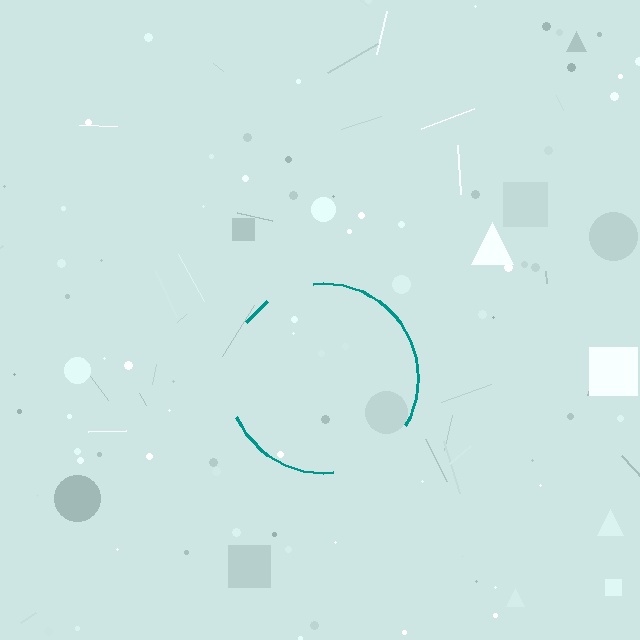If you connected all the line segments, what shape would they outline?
They would outline a circle.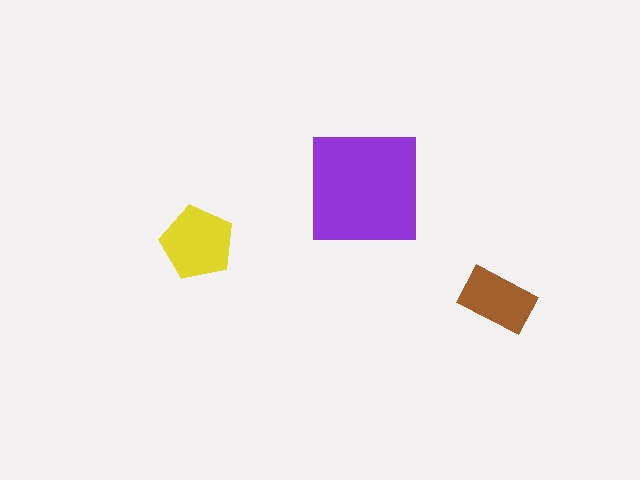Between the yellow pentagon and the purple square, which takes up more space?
The purple square.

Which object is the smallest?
The brown rectangle.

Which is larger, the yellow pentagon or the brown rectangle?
The yellow pentagon.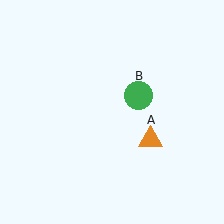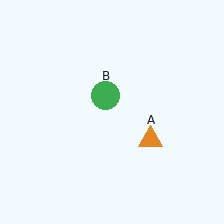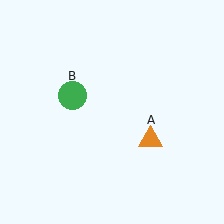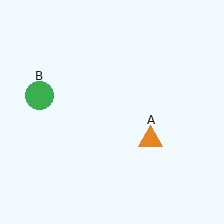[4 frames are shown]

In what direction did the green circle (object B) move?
The green circle (object B) moved left.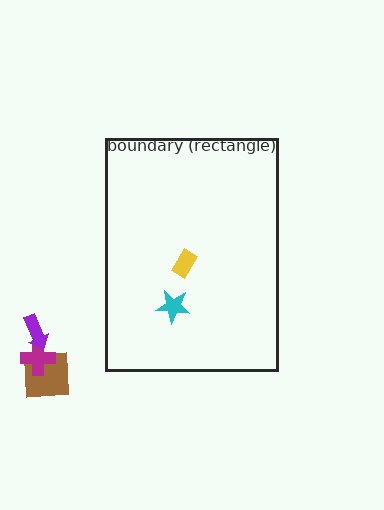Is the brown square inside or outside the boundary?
Outside.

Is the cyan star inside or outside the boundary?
Inside.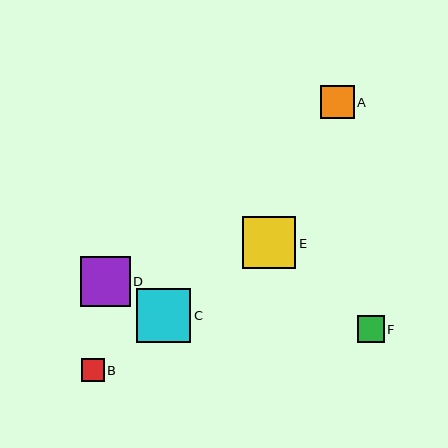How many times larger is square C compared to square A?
Square C is approximately 1.6 times the size of square A.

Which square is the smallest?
Square B is the smallest with a size of approximately 23 pixels.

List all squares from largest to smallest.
From largest to smallest: C, E, D, A, F, B.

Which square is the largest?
Square C is the largest with a size of approximately 54 pixels.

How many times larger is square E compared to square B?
Square E is approximately 2.3 times the size of square B.